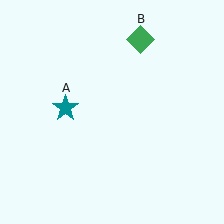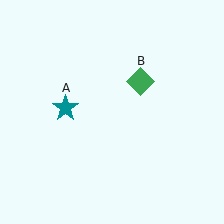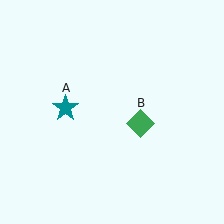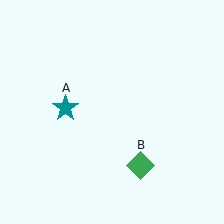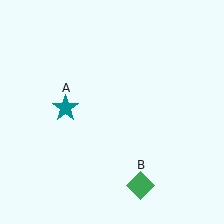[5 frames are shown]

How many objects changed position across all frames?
1 object changed position: green diamond (object B).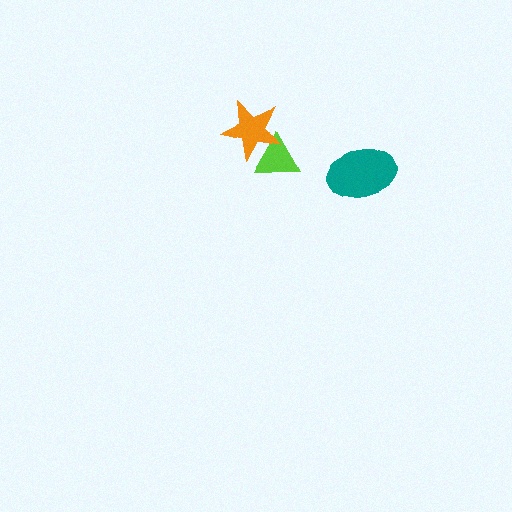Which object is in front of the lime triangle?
The orange star is in front of the lime triangle.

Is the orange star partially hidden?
No, no other shape covers it.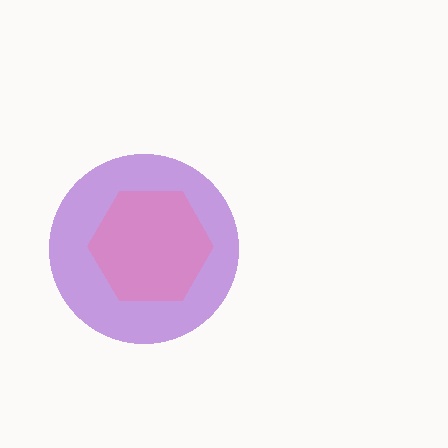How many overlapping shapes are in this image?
There are 2 overlapping shapes in the image.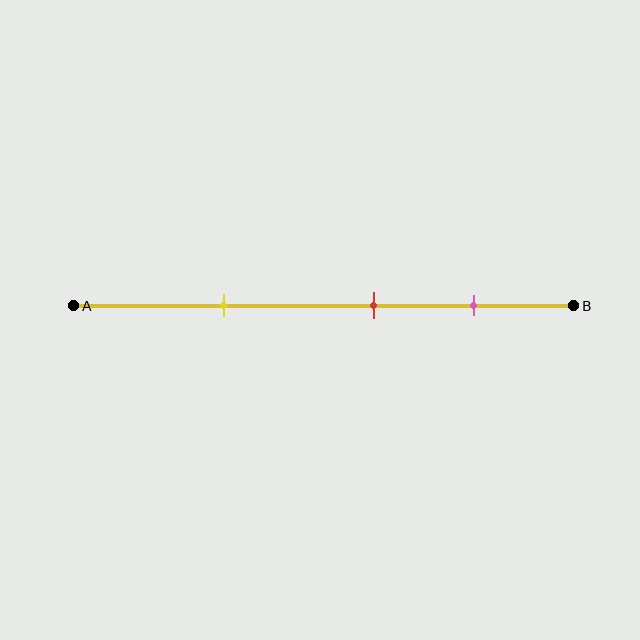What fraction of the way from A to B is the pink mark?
The pink mark is approximately 80% (0.8) of the way from A to B.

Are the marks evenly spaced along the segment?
Yes, the marks are approximately evenly spaced.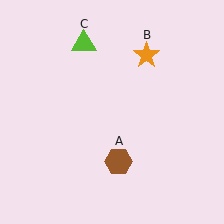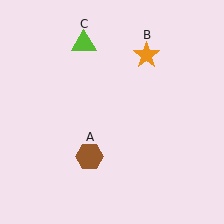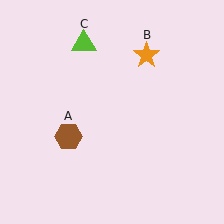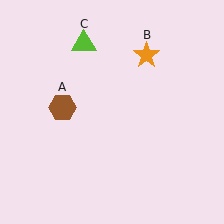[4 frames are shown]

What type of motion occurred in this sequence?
The brown hexagon (object A) rotated clockwise around the center of the scene.